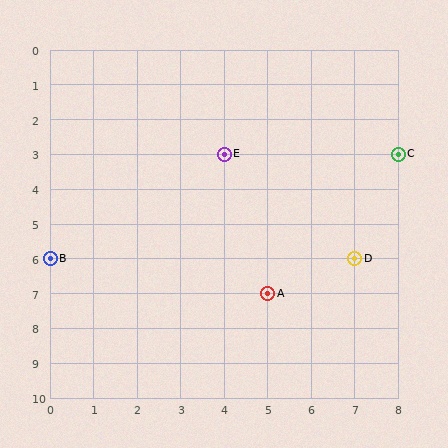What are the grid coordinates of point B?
Point B is at grid coordinates (0, 6).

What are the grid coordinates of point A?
Point A is at grid coordinates (5, 7).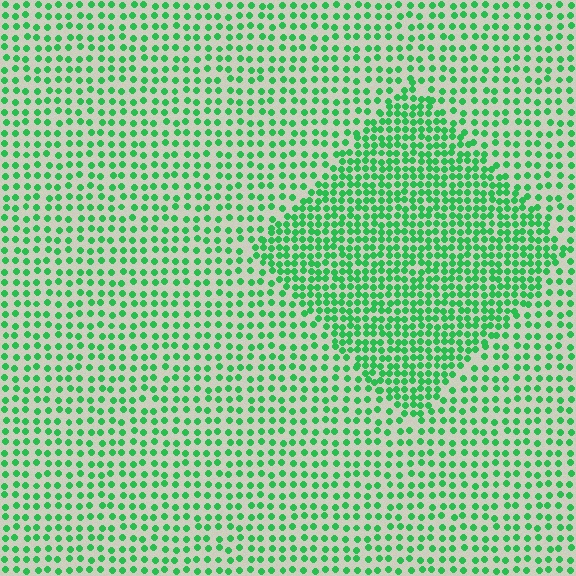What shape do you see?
I see a diamond.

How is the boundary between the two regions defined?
The boundary is defined by a change in element density (approximately 1.8x ratio). All elements are the same color, size, and shape.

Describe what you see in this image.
The image contains small green elements arranged at two different densities. A diamond-shaped region is visible where the elements are more densely packed than the surrounding area.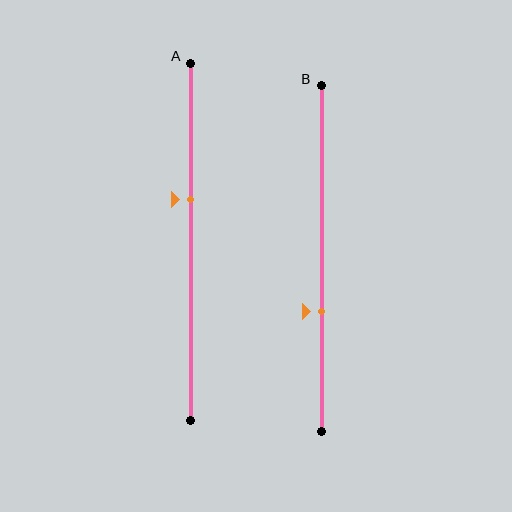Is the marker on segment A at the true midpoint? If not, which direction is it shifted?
No, the marker on segment A is shifted upward by about 12% of the segment length.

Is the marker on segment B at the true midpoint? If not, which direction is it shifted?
No, the marker on segment B is shifted downward by about 15% of the segment length.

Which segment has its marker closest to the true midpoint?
Segment A has its marker closest to the true midpoint.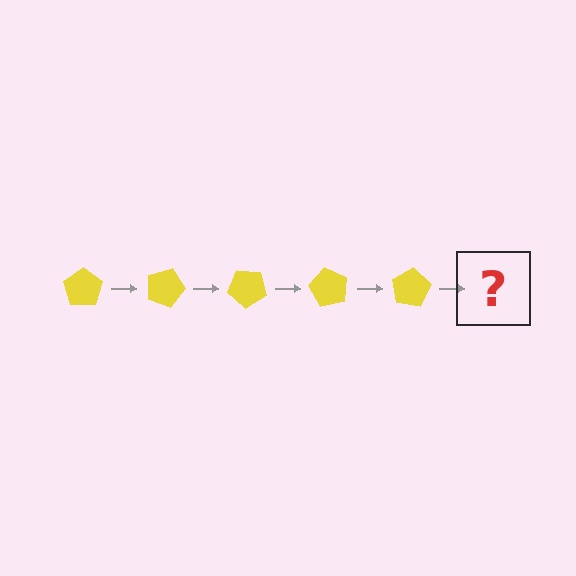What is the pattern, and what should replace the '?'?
The pattern is that the pentagon rotates 20 degrees each step. The '?' should be a yellow pentagon rotated 100 degrees.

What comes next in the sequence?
The next element should be a yellow pentagon rotated 100 degrees.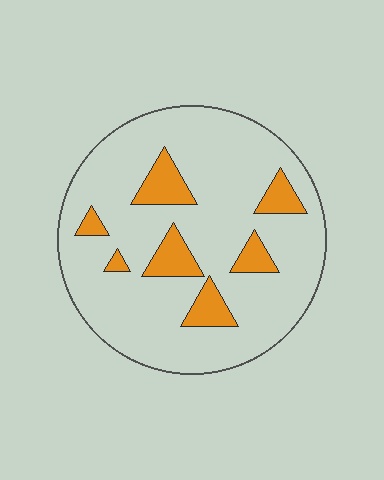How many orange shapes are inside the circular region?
7.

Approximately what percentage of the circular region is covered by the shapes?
Approximately 15%.